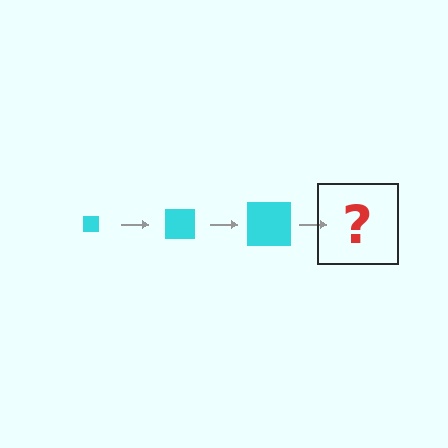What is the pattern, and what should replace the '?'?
The pattern is that the square gets progressively larger each step. The '?' should be a cyan square, larger than the previous one.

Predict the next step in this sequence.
The next step is a cyan square, larger than the previous one.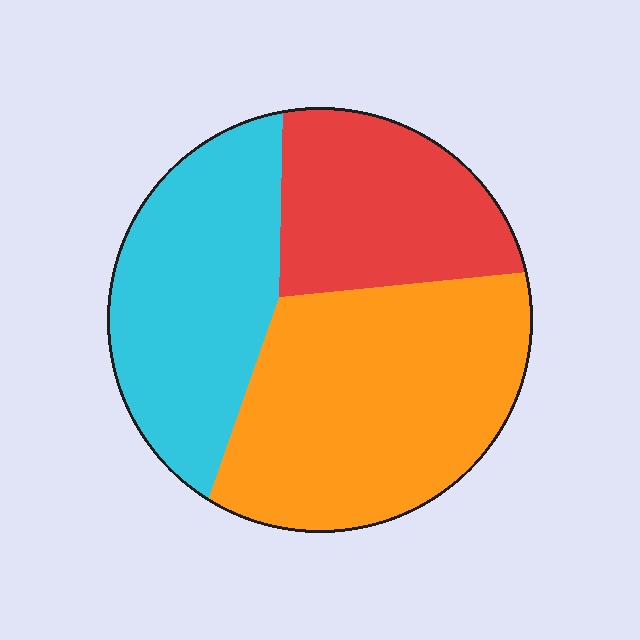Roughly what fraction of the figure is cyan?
Cyan takes up about one third (1/3) of the figure.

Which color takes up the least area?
Red, at roughly 25%.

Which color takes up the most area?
Orange, at roughly 45%.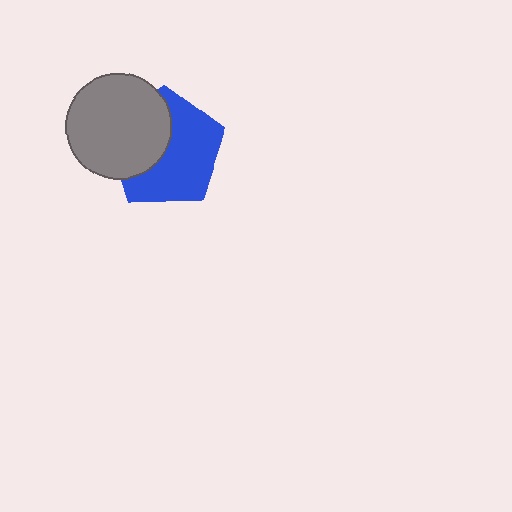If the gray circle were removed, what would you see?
You would see the complete blue pentagon.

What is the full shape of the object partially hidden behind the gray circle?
The partially hidden object is a blue pentagon.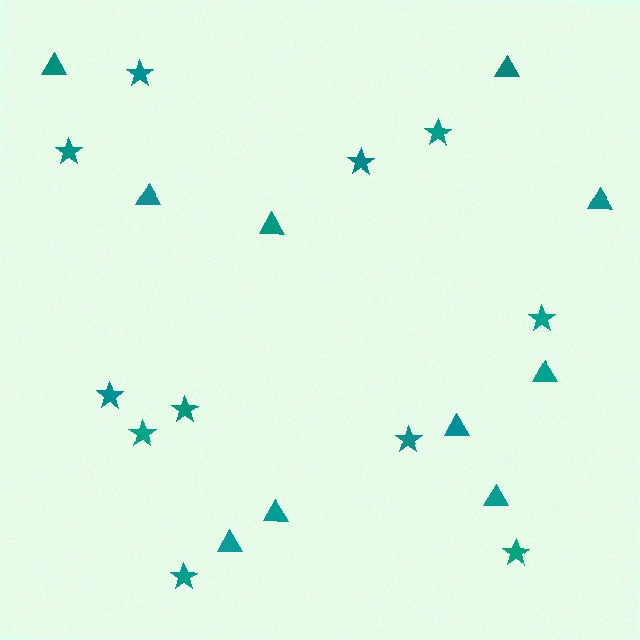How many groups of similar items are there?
There are 2 groups: one group of triangles (10) and one group of stars (11).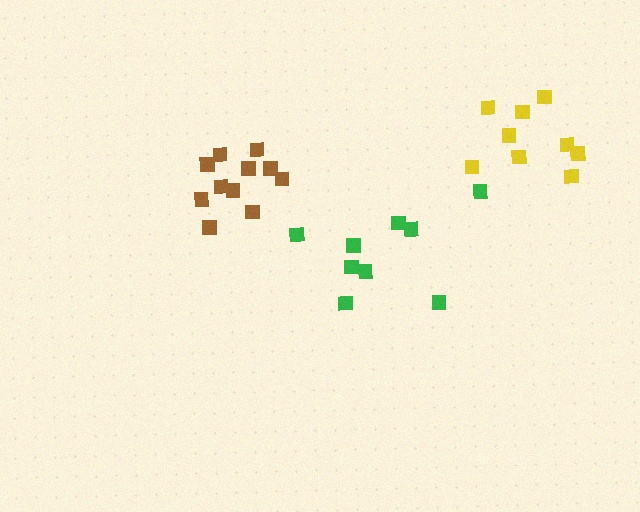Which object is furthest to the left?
The brown cluster is leftmost.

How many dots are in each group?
Group 1: 9 dots, Group 2: 11 dots, Group 3: 9 dots (29 total).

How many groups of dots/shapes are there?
There are 3 groups.